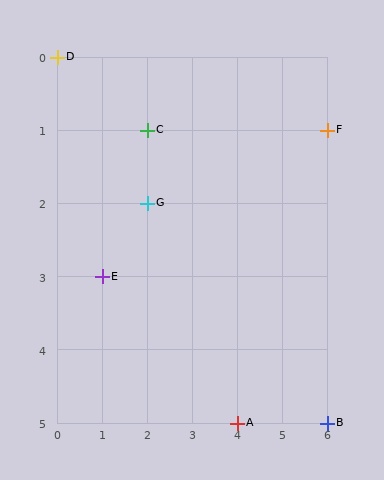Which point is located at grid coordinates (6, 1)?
Point F is at (6, 1).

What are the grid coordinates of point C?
Point C is at grid coordinates (2, 1).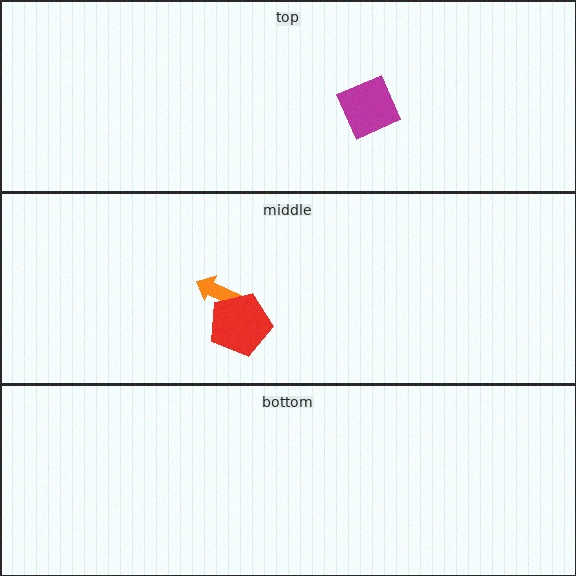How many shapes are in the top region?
1.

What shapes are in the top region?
The magenta square.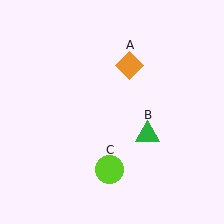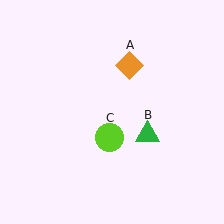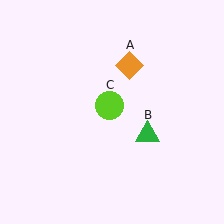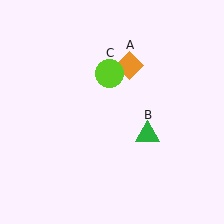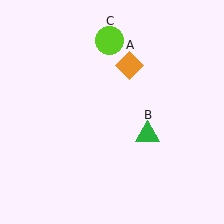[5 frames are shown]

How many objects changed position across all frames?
1 object changed position: lime circle (object C).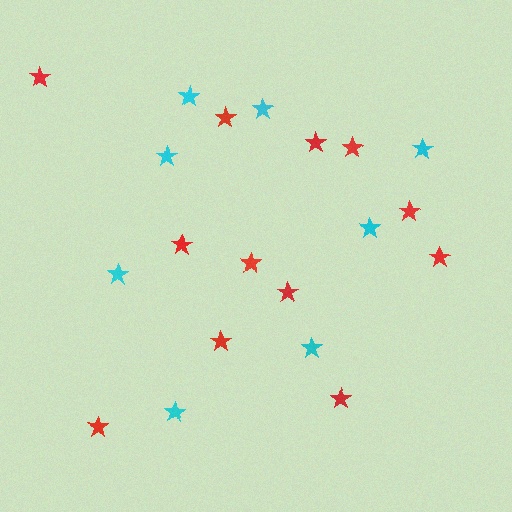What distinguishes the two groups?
There are 2 groups: one group of cyan stars (8) and one group of red stars (12).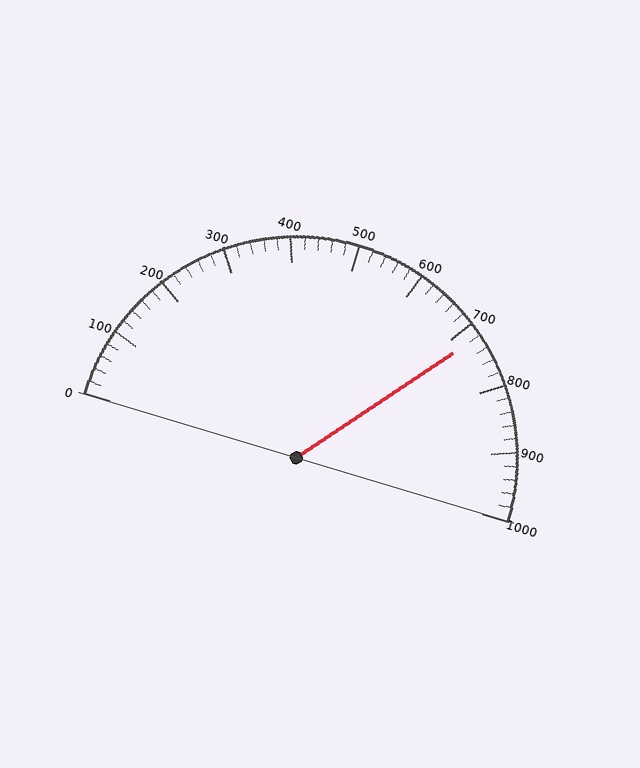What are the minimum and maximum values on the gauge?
The gauge ranges from 0 to 1000.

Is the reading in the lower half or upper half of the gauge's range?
The reading is in the upper half of the range (0 to 1000).